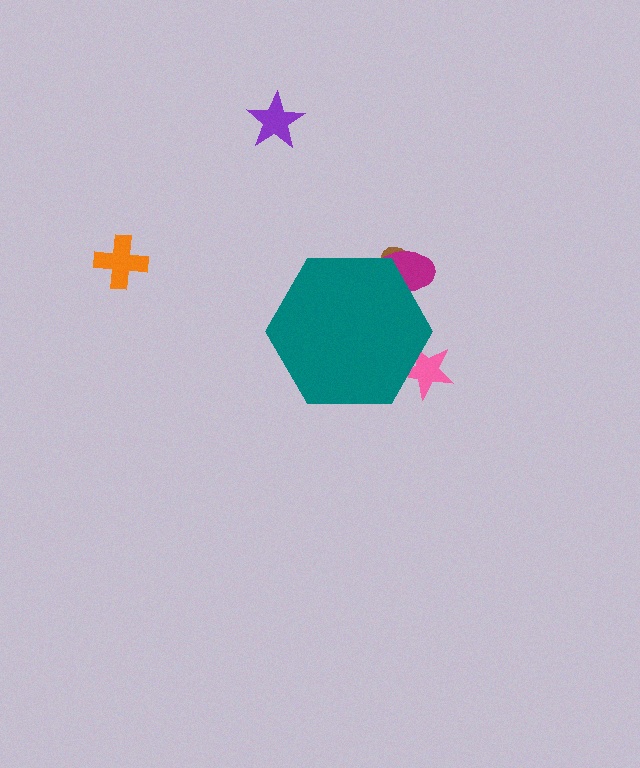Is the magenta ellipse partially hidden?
Yes, the magenta ellipse is partially hidden behind the teal hexagon.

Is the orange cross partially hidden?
No, the orange cross is fully visible.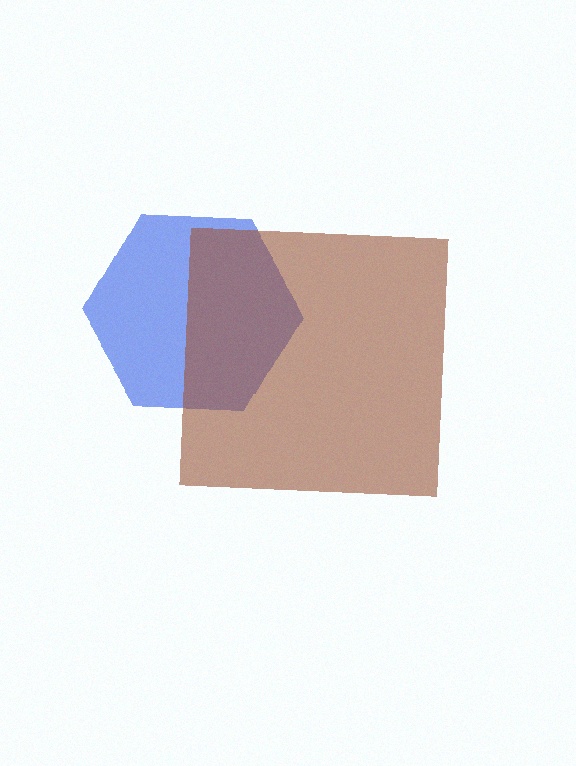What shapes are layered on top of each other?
The layered shapes are: a blue hexagon, a brown square.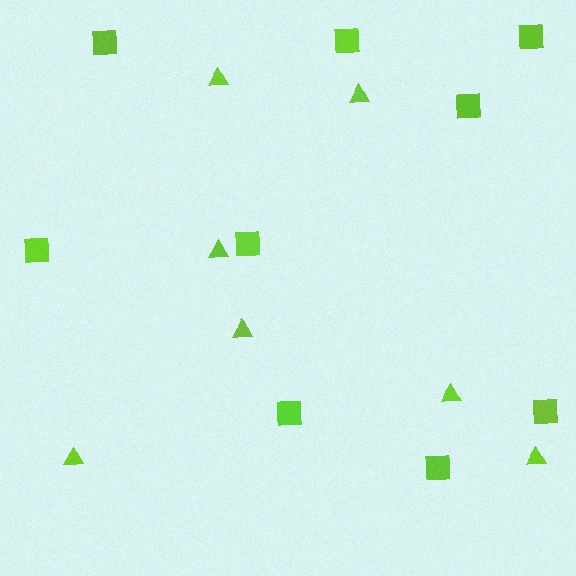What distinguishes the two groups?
There are 2 groups: one group of squares (9) and one group of triangles (7).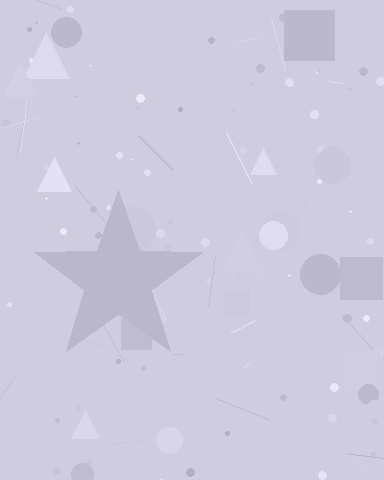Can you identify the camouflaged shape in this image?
The camouflaged shape is a star.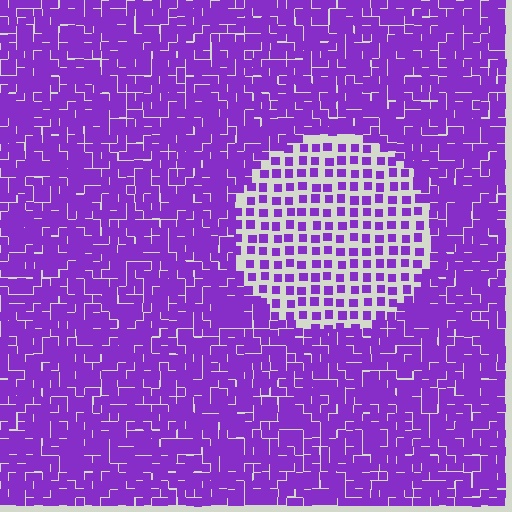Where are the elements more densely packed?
The elements are more densely packed outside the circle boundary.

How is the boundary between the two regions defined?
The boundary is defined by a change in element density (approximately 2.3x ratio). All elements are the same color, size, and shape.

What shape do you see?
I see a circle.